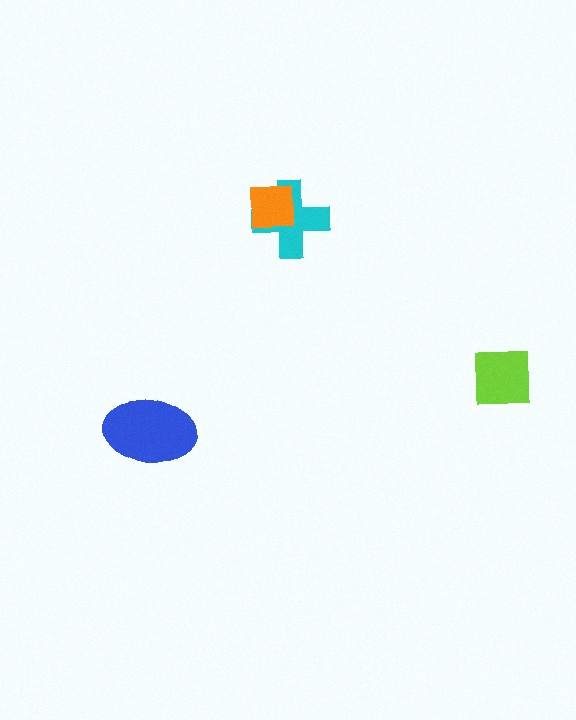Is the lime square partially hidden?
No, no other shape covers it.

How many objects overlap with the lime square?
0 objects overlap with the lime square.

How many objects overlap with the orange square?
1 object overlaps with the orange square.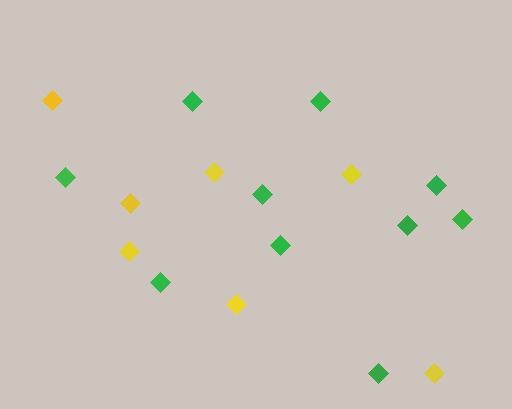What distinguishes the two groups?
There are 2 groups: one group of yellow diamonds (7) and one group of green diamonds (10).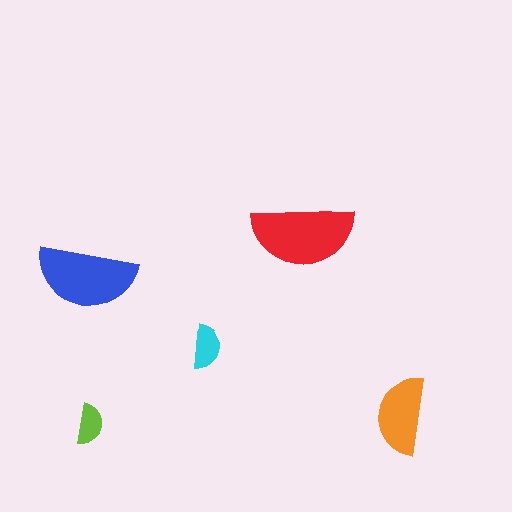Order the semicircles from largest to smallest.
the red one, the blue one, the orange one, the cyan one, the lime one.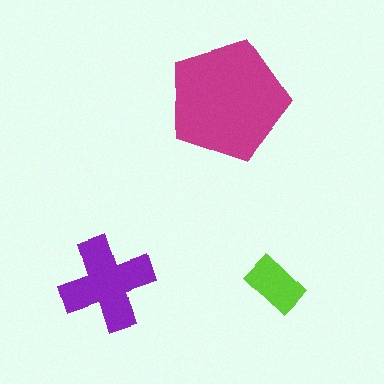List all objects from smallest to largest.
The lime rectangle, the purple cross, the magenta pentagon.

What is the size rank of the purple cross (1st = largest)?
2nd.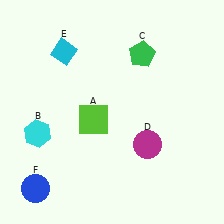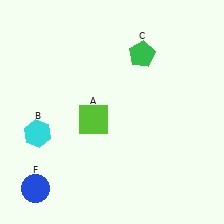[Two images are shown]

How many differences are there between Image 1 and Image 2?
There are 2 differences between the two images.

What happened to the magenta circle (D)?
The magenta circle (D) was removed in Image 2. It was in the bottom-right area of Image 1.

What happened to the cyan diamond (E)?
The cyan diamond (E) was removed in Image 2. It was in the top-left area of Image 1.